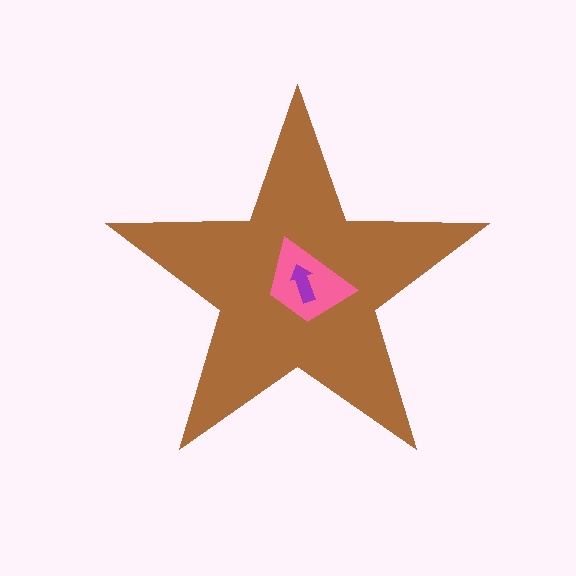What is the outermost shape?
The brown star.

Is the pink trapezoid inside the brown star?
Yes.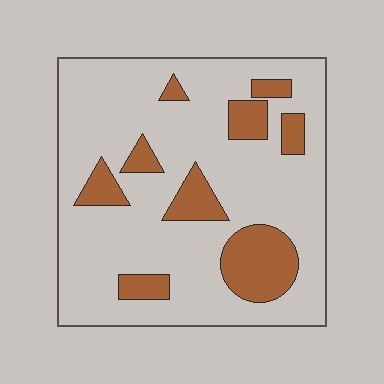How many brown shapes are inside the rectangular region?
9.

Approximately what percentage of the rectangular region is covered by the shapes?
Approximately 20%.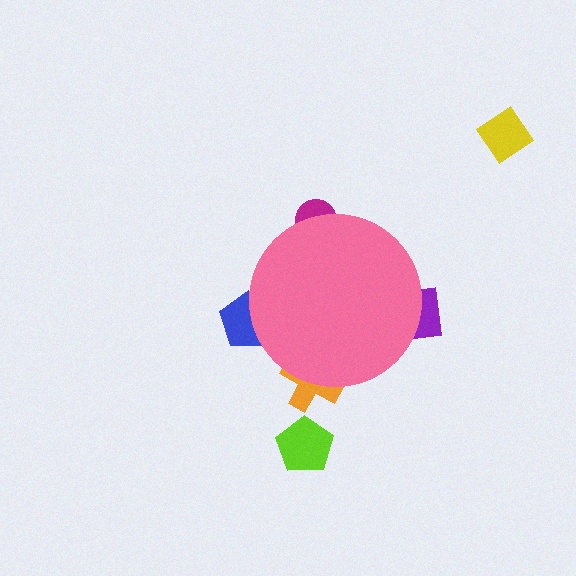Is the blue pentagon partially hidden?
Yes, the blue pentagon is partially hidden behind the pink circle.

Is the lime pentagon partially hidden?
No, the lime pentagon is fully visible.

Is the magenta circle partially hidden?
Yes, the magenta circle is partially hidden behind the pink circle.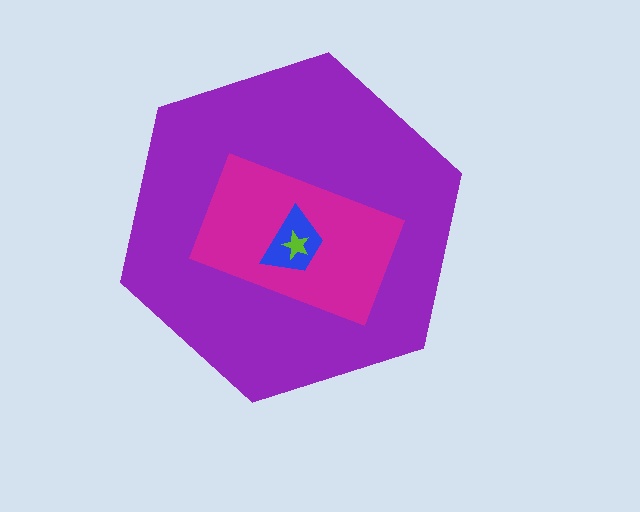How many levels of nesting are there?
4.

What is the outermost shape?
The purple hexagon.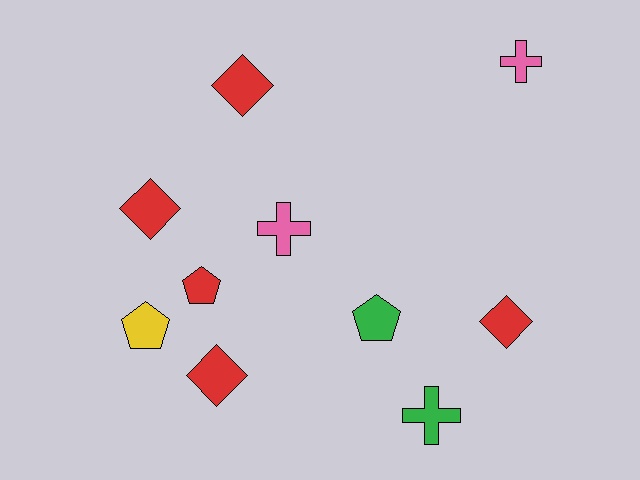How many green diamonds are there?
There are no green diamonds.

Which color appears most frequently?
Red, with 5 objects.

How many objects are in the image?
There are 10 objects.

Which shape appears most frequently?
Diamond, with 4 objects.